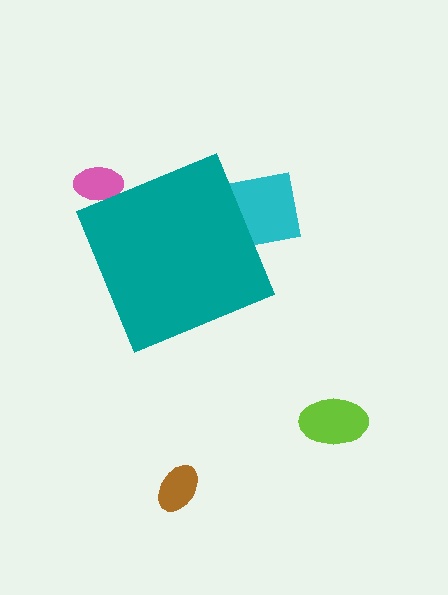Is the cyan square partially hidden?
Yes, the cyan square is partially hidden behind the teal diamond.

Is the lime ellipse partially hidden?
No, the lime ellipse is fully visible.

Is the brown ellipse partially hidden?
No, the brown ellipse is fully visible.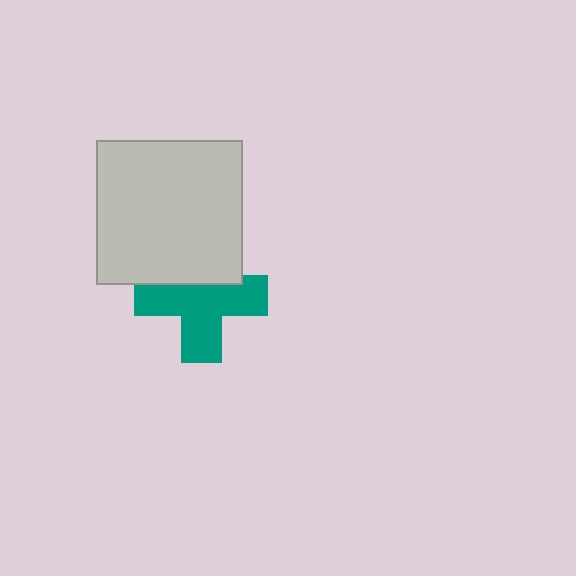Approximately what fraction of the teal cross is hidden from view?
Roughly 32% of the teal cross is hidden behind the light gray rectangle.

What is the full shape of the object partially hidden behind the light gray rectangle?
The partially hidden object is a teal cross.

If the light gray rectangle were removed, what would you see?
You would see the complete teal cross.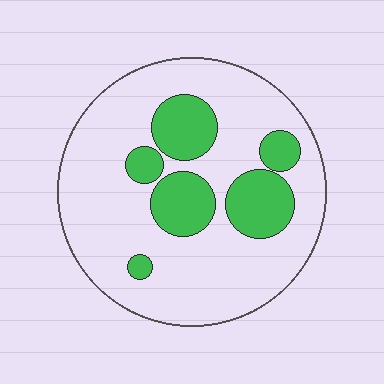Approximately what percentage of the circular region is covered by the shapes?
Approximately 25%.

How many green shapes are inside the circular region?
6.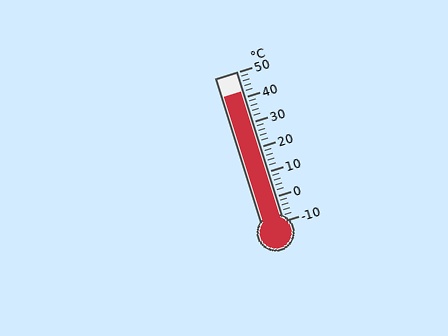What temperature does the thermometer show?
The thermometer shows approximately 42°C.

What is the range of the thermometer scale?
The thermometer scale ranges from -10°C to 50°C.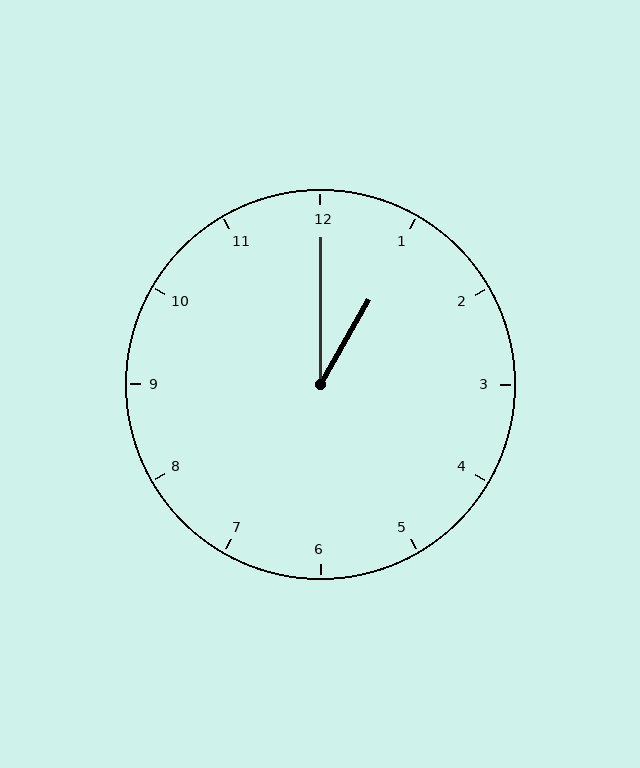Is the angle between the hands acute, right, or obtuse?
It is acute.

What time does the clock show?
1:00.